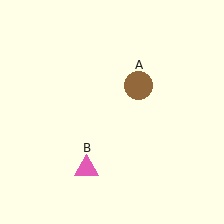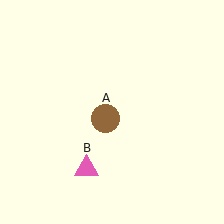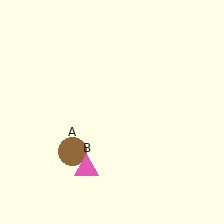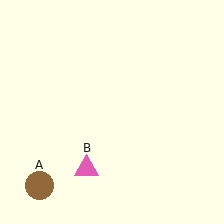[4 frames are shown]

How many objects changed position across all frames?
1 object changed position: brown circle (object A).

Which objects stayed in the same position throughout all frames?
Pink triangle (object B) remained stationary.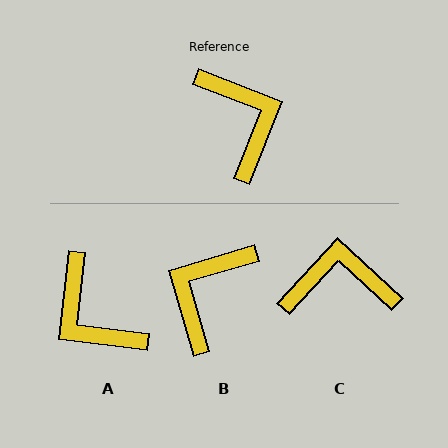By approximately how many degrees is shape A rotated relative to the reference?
Approximately 165 degrees clockwise.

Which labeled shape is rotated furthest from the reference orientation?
A, about 165 degrees away.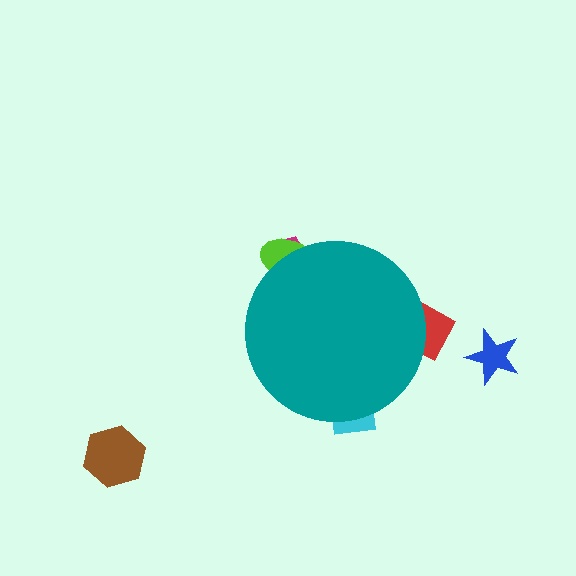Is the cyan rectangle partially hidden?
Yes, the cyan rectangle is partially hidden behind the teal circle.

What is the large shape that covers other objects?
A teal circle.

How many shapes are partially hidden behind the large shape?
4 shapes are partially hidden.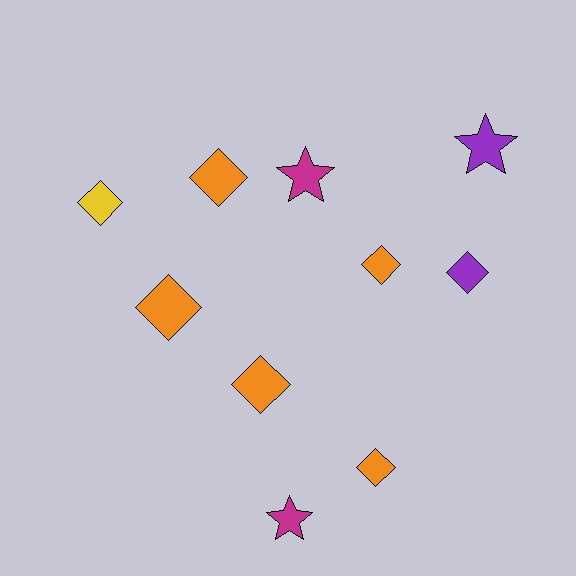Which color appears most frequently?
Orange, with 5 objects.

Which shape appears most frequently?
Diamond, with 7 objects.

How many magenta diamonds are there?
There are no magenta diamonds.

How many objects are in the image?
There are 10 objects.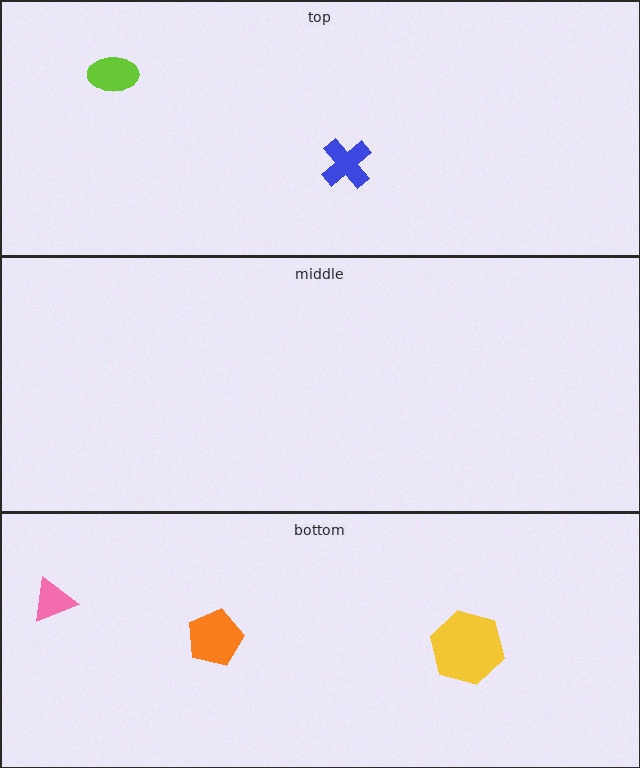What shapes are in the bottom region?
The yellow hexagon, the pink triangle, the orange pentagon.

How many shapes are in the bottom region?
3.